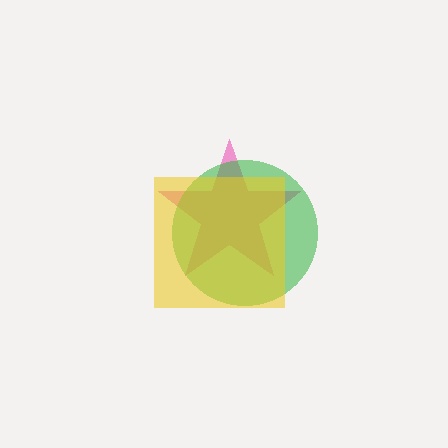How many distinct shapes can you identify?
There are 3 distinct shapes: a pink star, a green circle, a yellow square.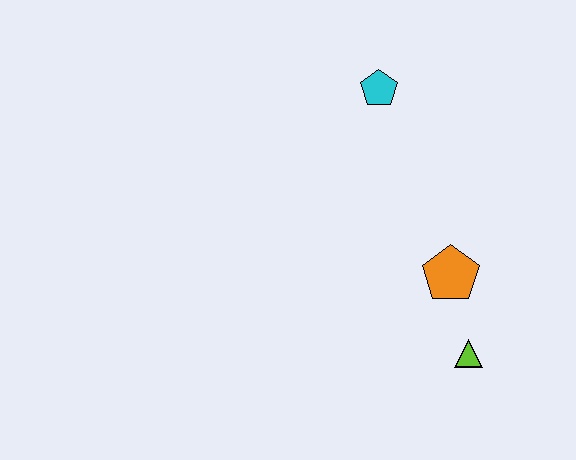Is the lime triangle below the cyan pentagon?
Yes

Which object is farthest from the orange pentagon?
The cyan pentagon is farthest from the orange pentagon.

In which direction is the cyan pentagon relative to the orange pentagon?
The cyan pentagon is above the orange pentagon.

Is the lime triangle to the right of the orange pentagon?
Yes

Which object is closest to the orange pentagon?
The lime triangle is closest to the orange pentagon.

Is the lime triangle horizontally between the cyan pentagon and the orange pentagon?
No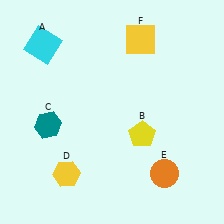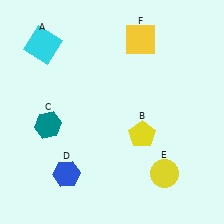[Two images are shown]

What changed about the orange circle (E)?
In Image 1, E is orange. In Image 2, it changed to yellow.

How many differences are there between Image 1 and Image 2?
There are 2 differences between the two images.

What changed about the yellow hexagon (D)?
In Image 1, D is yellow. In Image 2, it changed to blue.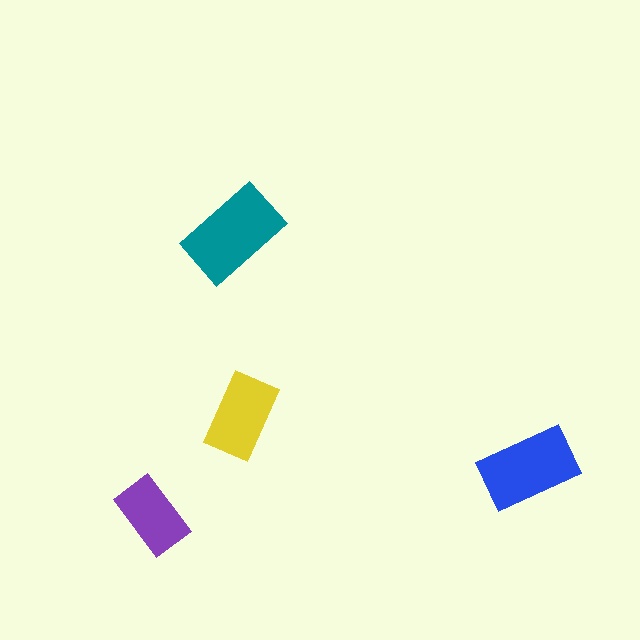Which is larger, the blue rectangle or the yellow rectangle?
The blue one.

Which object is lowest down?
The purple rectangle is bottommost.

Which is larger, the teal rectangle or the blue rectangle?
The teal one.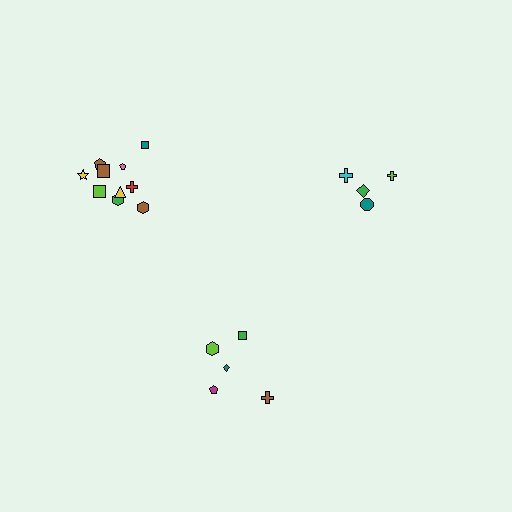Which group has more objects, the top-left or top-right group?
The top-left group.